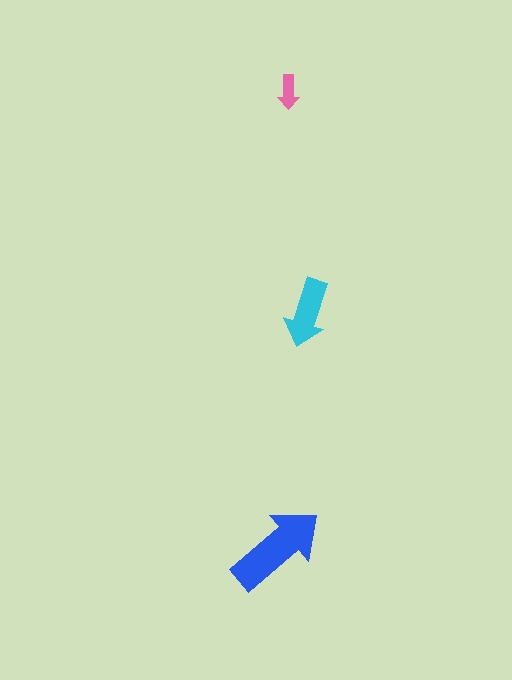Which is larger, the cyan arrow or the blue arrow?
The blue one.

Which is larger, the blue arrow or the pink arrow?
The blue one.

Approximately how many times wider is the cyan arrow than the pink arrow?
About 2 times wider.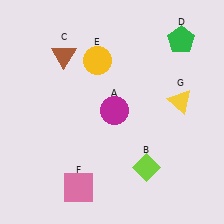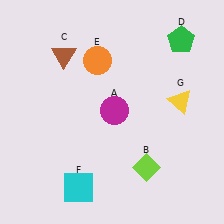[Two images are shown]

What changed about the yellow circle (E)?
In Image 1, E is yellow. In Image 2, it changed to orange.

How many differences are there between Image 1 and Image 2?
There are 2 differences between the two images.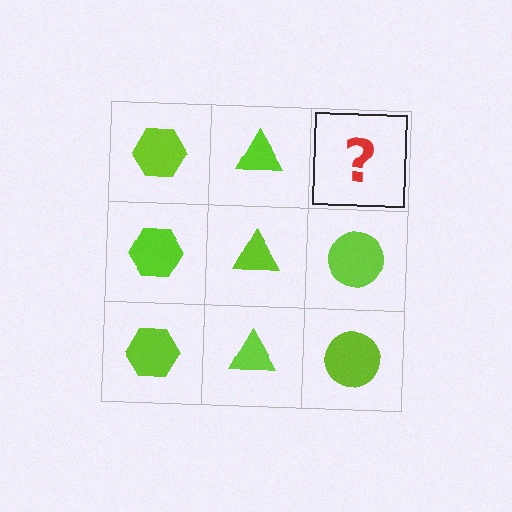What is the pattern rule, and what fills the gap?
The rule is that each column has a consistent shape. The gap should be filled with a lime circle.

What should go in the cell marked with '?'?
The missing cell should contain a lime circle.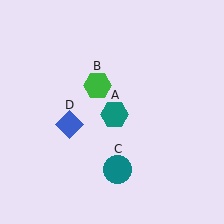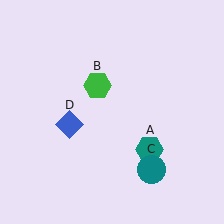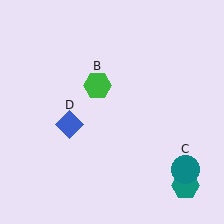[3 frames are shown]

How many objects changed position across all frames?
2 objects changed position: teal hexagon (object A), teal circle (object C).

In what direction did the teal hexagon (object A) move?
The teal hexagon (object A) moved down and to the right.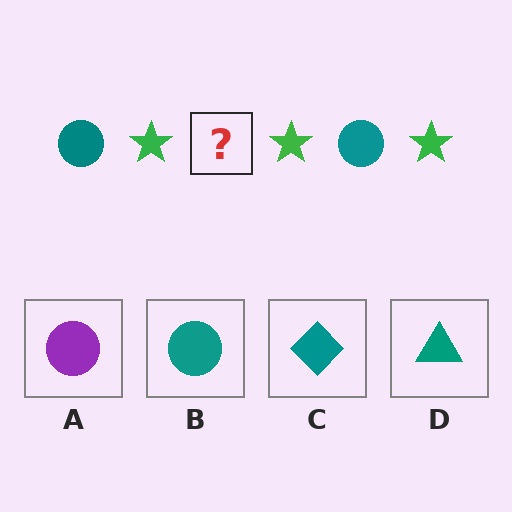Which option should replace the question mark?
Option B.